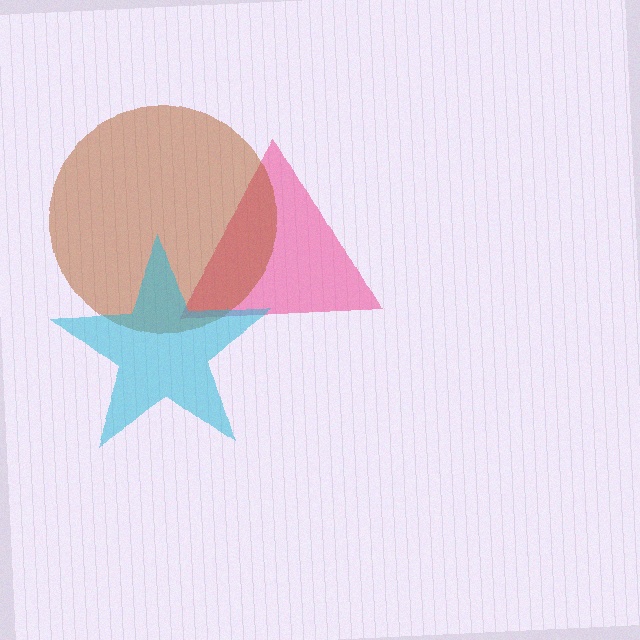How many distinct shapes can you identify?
There are 3 distinct shapes: a pink triangle, a brown circle, a cyan star.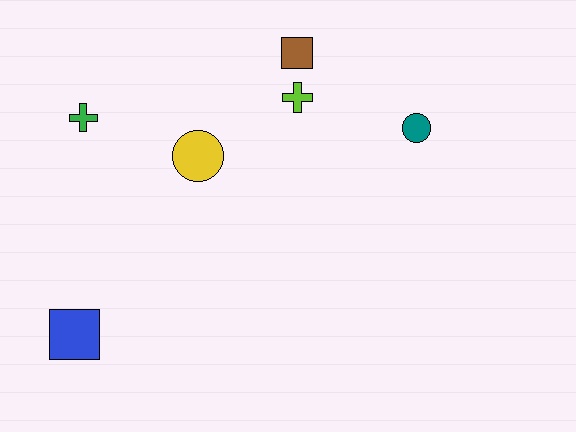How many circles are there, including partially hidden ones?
There are 2 circles.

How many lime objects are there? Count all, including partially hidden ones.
There is 1 lime object.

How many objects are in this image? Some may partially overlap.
There are 6 objects.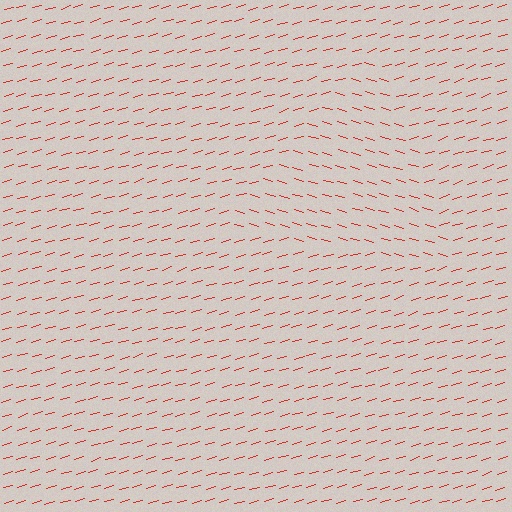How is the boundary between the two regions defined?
The boundary is defined purely by a change in line orientation (approximately 33 degrees difference). All lines are the same color and thickness.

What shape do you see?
I see a triangle.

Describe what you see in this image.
The image is filled with small red line segments. A triangle region in the image has lines oriented differently from the surrounding lines, creating a visible texture boundary.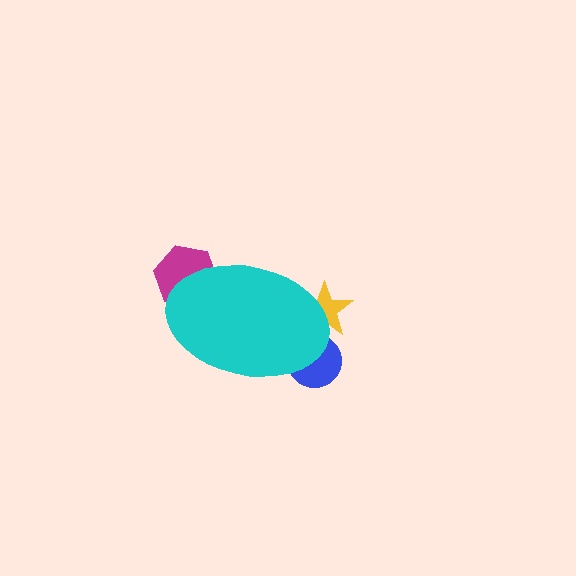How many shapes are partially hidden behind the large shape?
3 shapes are partially hidden.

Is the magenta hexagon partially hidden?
Yes, the magenta hexagon is partially hidden behind the cyan ellipse.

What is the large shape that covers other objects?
A cyan ellipse.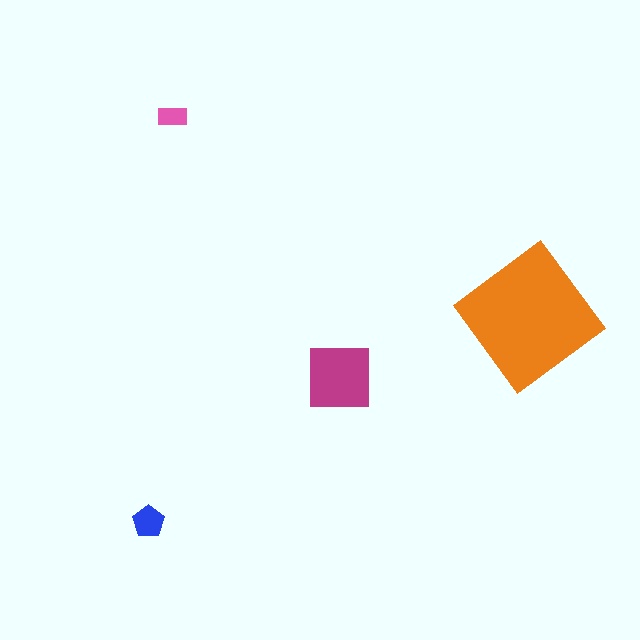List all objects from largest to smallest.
The orange diamond, the magenta square, the blue pentagon, the pink rectangle.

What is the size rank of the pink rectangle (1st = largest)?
4th.